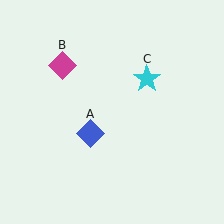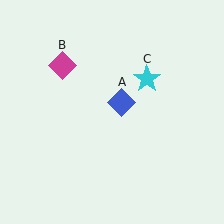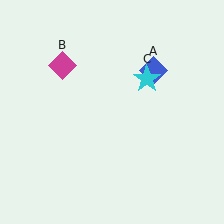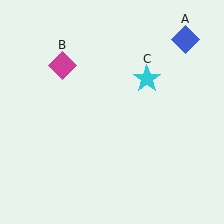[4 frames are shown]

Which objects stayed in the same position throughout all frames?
Magenta diamond (object B) and cyan star (object C) remained stationary.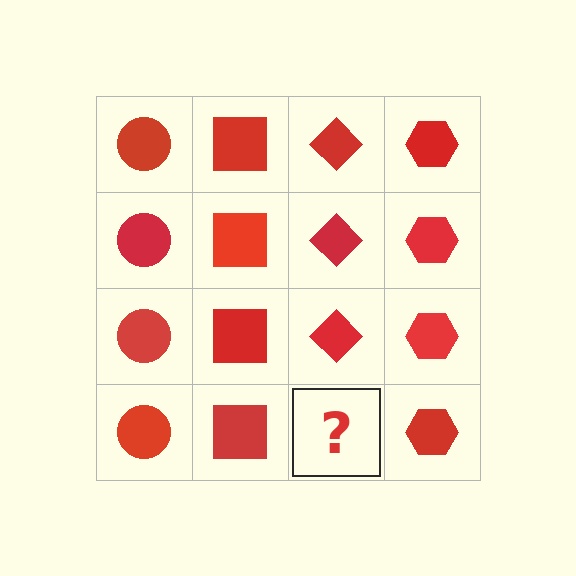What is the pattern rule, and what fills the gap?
The rule is that each column has a consistent shape. The gap should be filled with a red diamond.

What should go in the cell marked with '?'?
The missing cell should contain a red diamond.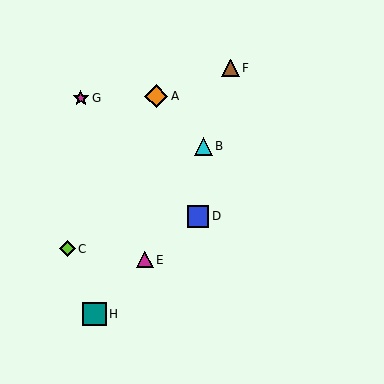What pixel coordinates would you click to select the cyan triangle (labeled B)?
Click at (203, 146) to select the cyan triangle B.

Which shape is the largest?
The teal square (labeled H) is the largest.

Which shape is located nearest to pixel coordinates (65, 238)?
The lime diamond (labeled C) at (67, 249) is nearest to that location.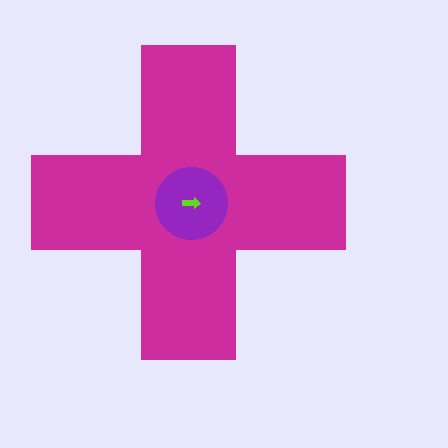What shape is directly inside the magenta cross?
The purple circle.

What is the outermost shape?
The magenta cross.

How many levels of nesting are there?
3.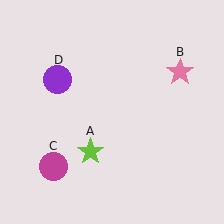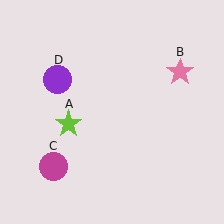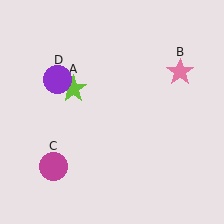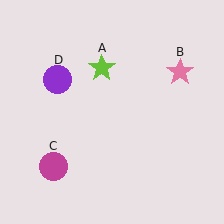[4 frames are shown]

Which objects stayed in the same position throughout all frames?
Pink star (object B) and magenta circle (object C) and purple circle (object D) remained stationary.